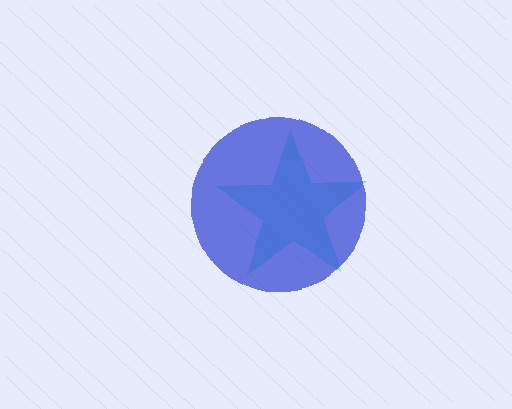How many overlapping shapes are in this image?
There are 2 overlapping shapes in the image.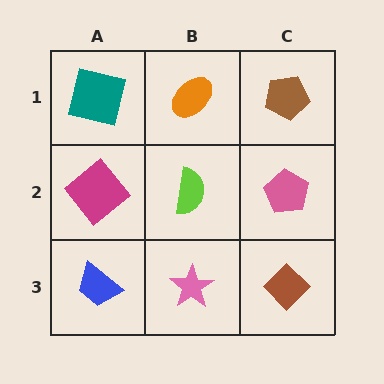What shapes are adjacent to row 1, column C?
A pink pentagon (row 2, column C), an orange ellipse (row 1, column B).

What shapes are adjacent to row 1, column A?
A magenta diamond (row 2, column A), an orange ellipse (row 1, column B).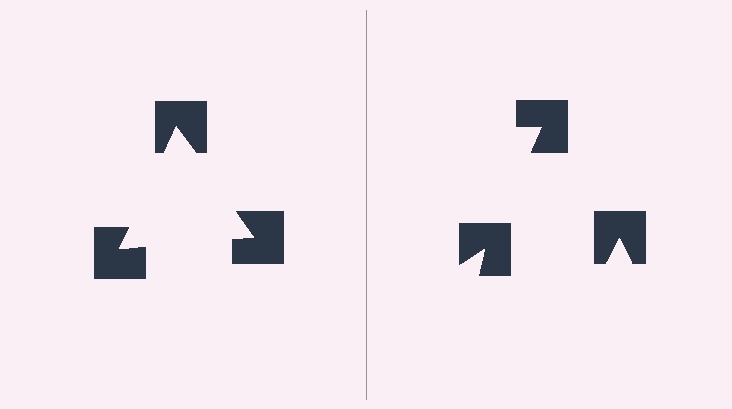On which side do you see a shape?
An illusory triangle appears on the left side. On the right side the wedge cuts are rotated, so no coherent shape forms.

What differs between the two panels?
The notched squares are positioned identically on both sides; only the wedge orientations differ. On the left they align to a triangle; on the right they are misaligned.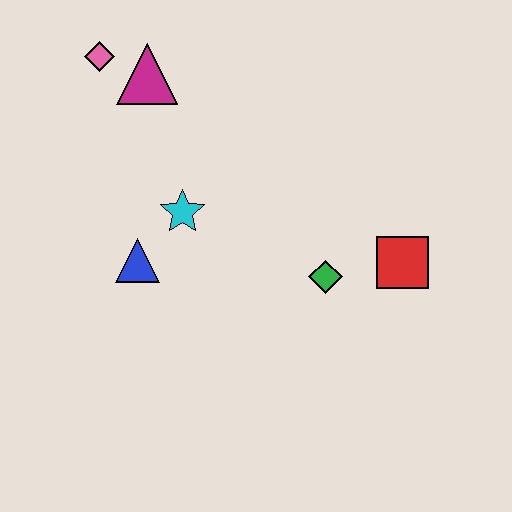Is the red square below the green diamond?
No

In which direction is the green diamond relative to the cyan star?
The green diamond is to the right of the cyan star.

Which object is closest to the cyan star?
The blue triangle is closest to the cyan star.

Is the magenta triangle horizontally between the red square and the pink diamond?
Yes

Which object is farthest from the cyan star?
The red square is farthest from the cyan star.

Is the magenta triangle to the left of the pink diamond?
No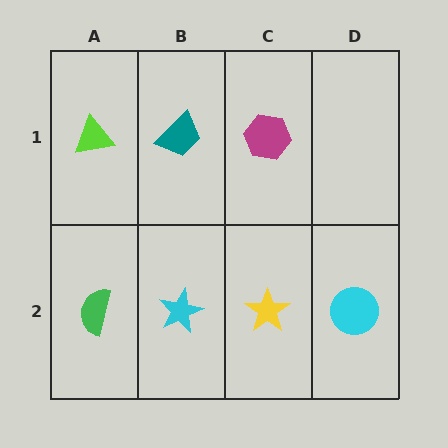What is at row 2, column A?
A green semicircle.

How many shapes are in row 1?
3 shapes.